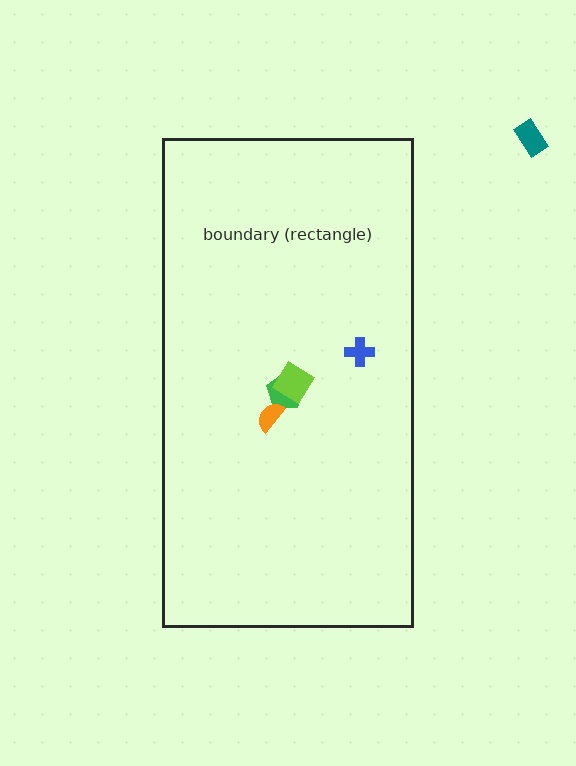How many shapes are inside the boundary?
4 inside, 1 outside.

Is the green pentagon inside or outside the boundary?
Inside.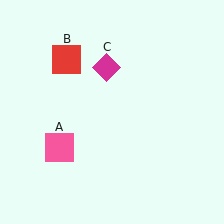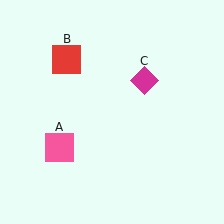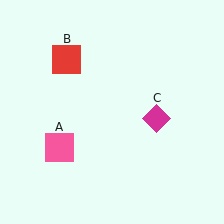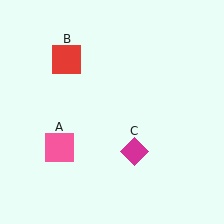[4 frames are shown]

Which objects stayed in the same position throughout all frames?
Pink square (object A) and red square (object B) remained stationary.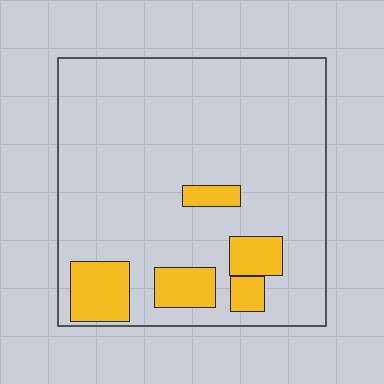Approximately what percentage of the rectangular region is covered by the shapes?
Approximately 15%.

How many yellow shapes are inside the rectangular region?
5.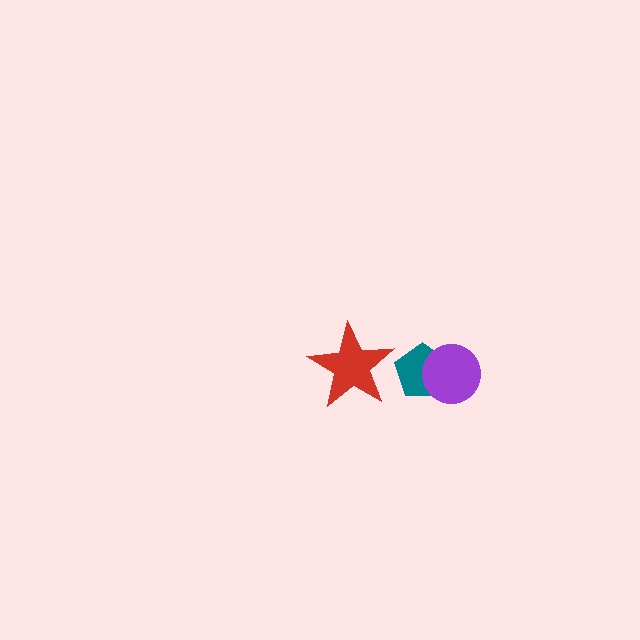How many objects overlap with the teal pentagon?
1 object overlaps with the teal pentagon.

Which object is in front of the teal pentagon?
The purple circle is in front of the teal pentagon.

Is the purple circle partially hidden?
No, no other shape covers it.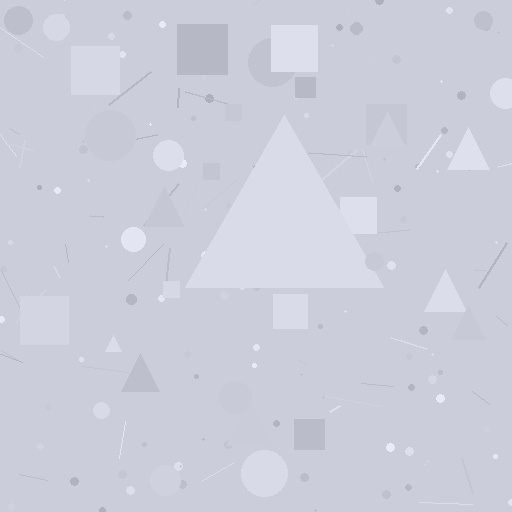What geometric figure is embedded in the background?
A triangle is embedded in the background.